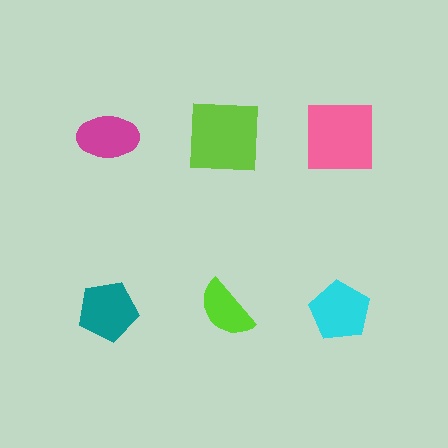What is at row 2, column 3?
A cyan pentagon.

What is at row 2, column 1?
A teal pentagon.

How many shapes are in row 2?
3 shapes.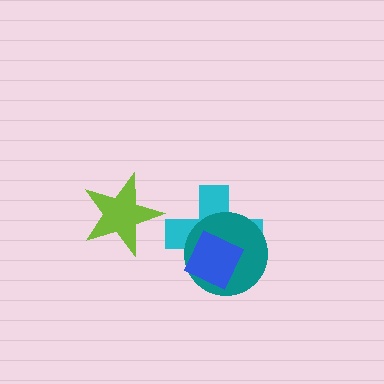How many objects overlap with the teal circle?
2 objects overlap with the teal circle.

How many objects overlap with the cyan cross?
2 objects overlap with the cyan cross.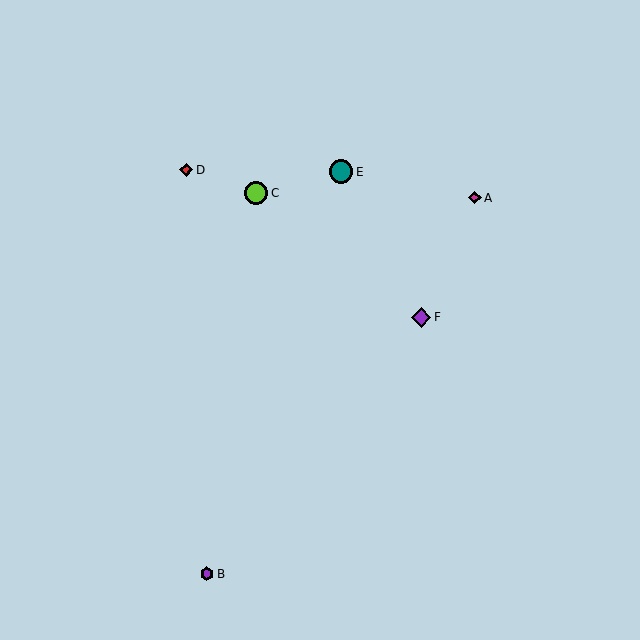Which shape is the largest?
The teal circle (labeled E) is the largest.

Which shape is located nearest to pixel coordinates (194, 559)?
The purple hexagon (labeled B) at (207, 574) is nearest to that location.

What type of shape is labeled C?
Shape C is a lime circle.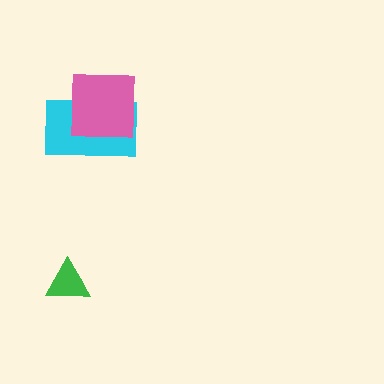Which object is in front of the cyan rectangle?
The pink square is in front of the cyan rectangle.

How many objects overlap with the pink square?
1 object overlaps with the pink square.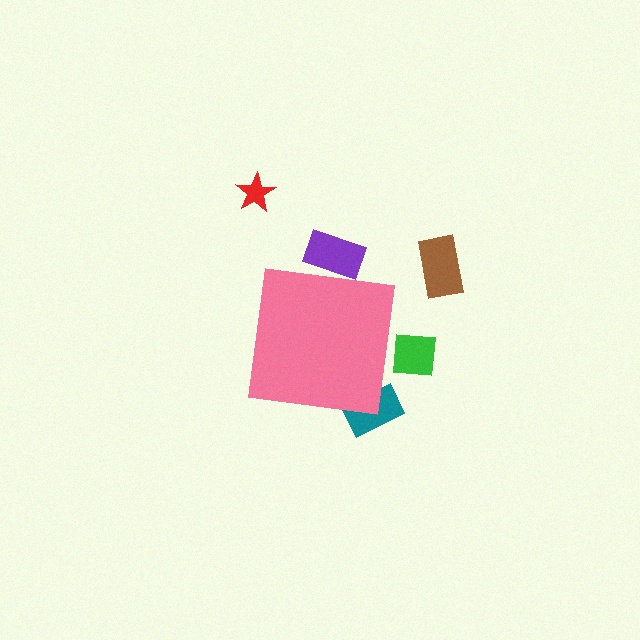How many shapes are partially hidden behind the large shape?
3 shapes are partially hidden.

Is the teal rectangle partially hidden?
Yes, the teal rectangle is partially hidden behind the pink square.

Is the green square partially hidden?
Yes, the green square is partially hidden behind the pink square.